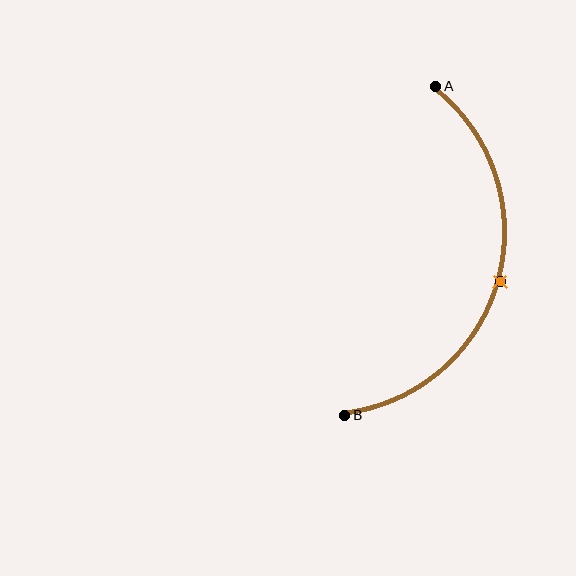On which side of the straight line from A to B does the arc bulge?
The arc bulges to the right of the straight line connecting A and B.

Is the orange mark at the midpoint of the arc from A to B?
Yes. The orange mark lies on the arc at equal arc-length from both A and B — it is the arc midpoint.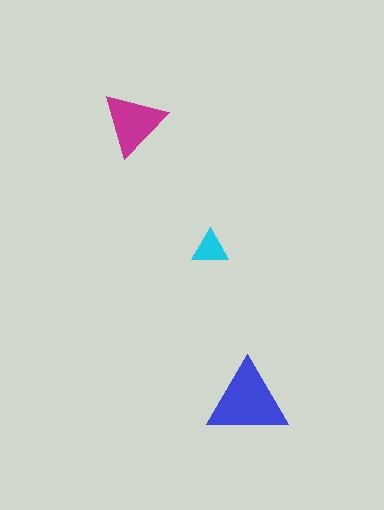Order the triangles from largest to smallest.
the blue one, the magenta one, the cyan one.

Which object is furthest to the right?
The blue triangle is rightmost.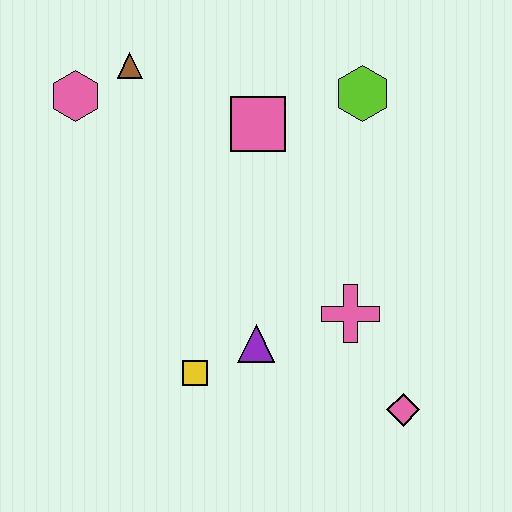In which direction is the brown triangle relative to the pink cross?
The brown triangle is above the pink cross.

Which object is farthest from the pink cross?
The pink hexagon is farthest from the pink cross.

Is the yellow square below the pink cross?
Yes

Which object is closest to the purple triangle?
The yellow square is closest to the purple triangle.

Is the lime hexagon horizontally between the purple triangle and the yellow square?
No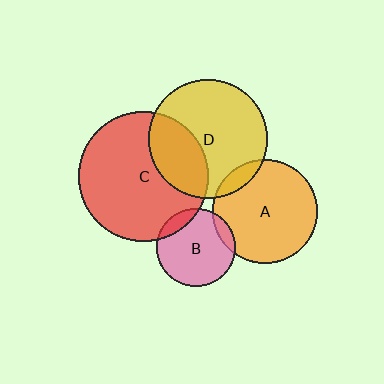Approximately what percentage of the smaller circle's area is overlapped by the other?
Approximately 10%.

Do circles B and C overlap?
Yes.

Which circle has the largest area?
Circle C (red).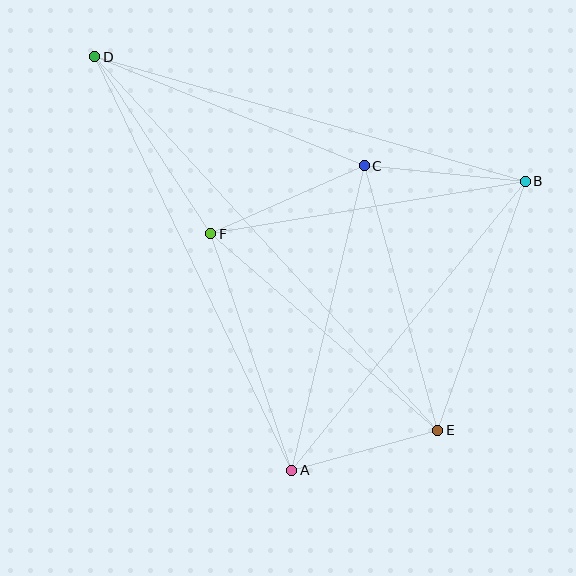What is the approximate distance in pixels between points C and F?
The distance between C and F is approximately 168 pixels.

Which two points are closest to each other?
Points A and E are closest to each other.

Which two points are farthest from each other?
Points D and E are farthest from each other.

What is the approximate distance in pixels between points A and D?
The distance between A and D is approximately 459 pixels.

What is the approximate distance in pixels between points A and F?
The distance between A and F is approximately 250 pixels.